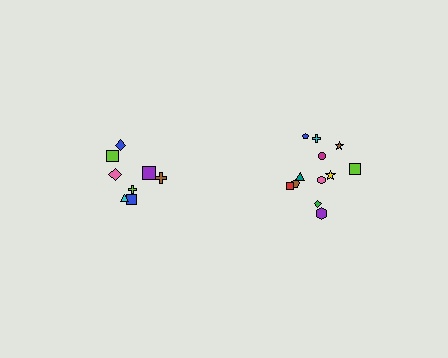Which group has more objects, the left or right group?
The right group.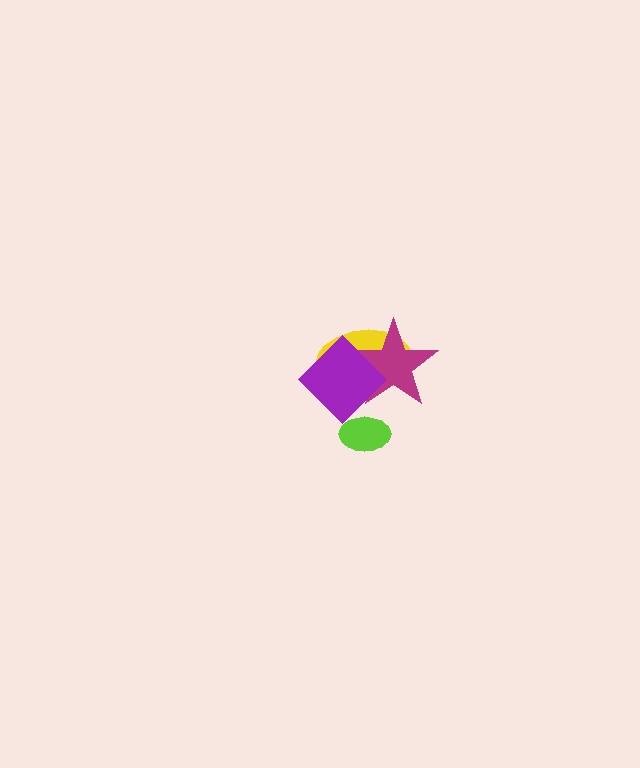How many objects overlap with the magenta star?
2 objects overlap with the magenta star.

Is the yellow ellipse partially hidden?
Yes, it is partially covered by another shape.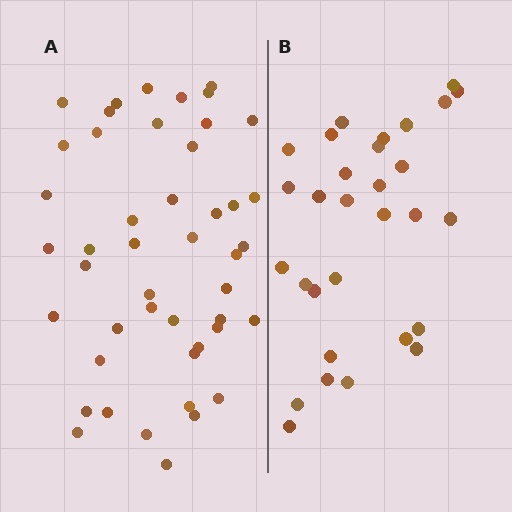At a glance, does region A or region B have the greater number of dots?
Region A (the left region) has more dots.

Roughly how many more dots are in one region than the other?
Region A has approximately 15 more dots than region B.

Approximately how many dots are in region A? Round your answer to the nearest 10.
About 50 dots. (The exact count is 46, which rounds to 50.)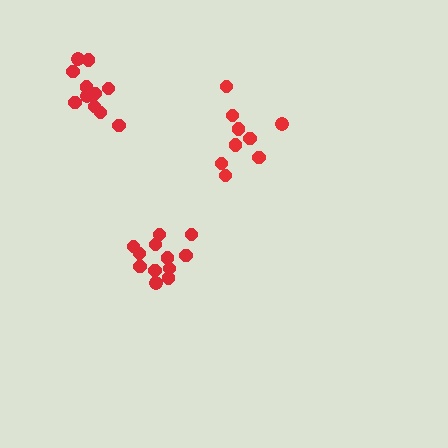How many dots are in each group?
Group 1: 9 dots, Group 2: 12 dots, Group 3: 11 dots (32 total).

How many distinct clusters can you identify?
There are 3 distinct clusters.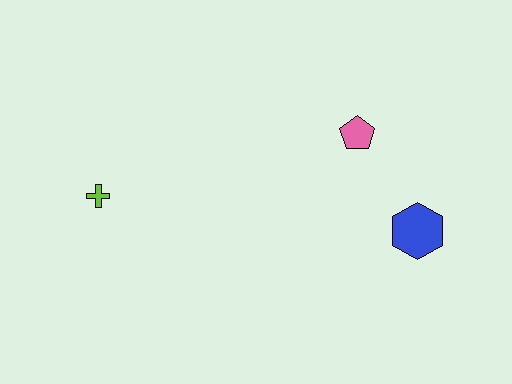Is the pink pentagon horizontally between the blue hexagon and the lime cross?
Yes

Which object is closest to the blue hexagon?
The pink pentagon is closest to the blue hexagon.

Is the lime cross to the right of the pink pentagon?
No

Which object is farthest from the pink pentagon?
The lime cross is farthest from the pink pentagon.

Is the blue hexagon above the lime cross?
No